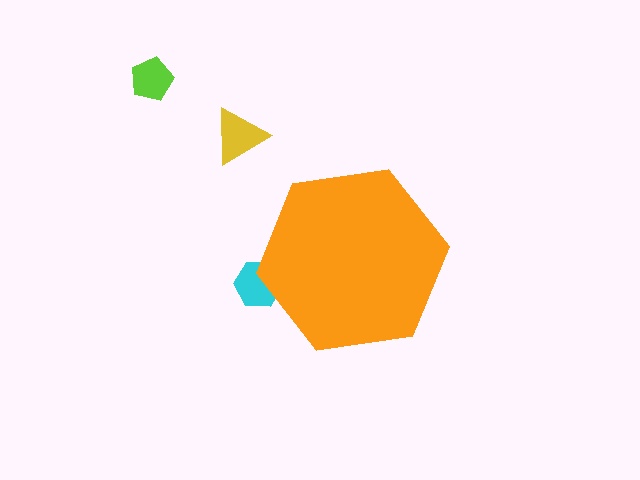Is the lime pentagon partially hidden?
No, the lime pentagon is fully visible.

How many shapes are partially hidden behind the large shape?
1 shape is partially hidden.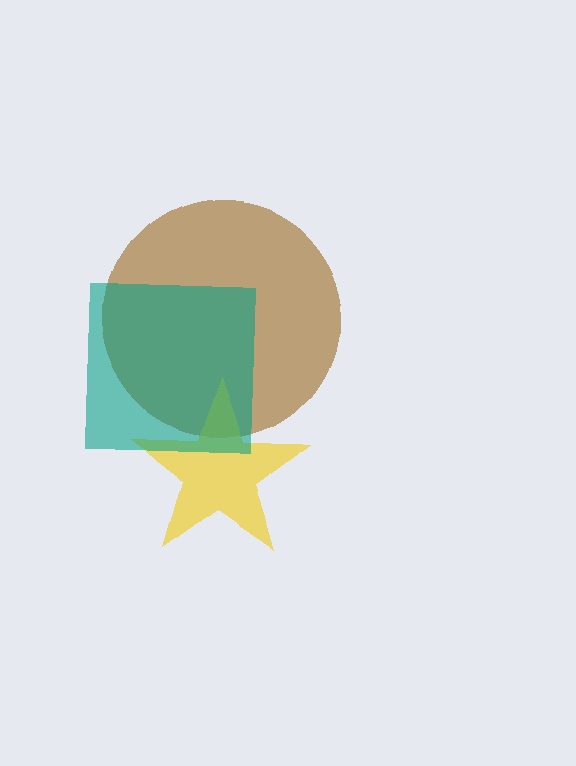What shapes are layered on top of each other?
The layered shapes are: a brown circle, a yellow star, a teal square.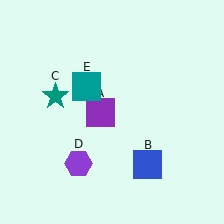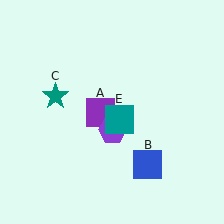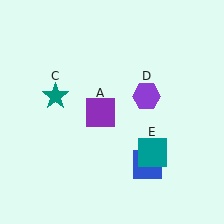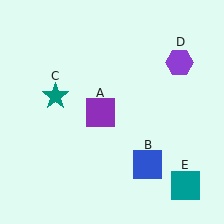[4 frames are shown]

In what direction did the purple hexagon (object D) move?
The purple hexagon (object D) moved up and to the right.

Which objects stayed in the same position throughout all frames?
Purple square (object A) and blue square (object B) and teal star (object C) remained stationary.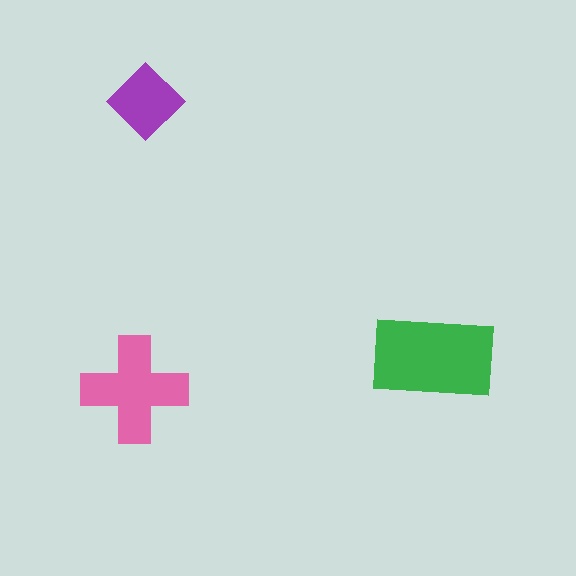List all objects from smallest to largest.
The purple diamond, the pink cross, the green rectangle.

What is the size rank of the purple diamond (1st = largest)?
3rd.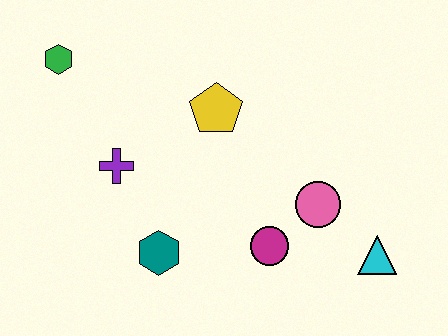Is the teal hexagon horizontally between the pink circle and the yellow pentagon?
No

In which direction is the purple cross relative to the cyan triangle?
The purple cross is to the left of the cyan triangle.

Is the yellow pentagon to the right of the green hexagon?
Yes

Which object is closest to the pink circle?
The magenta circle is closest to the pink circle.